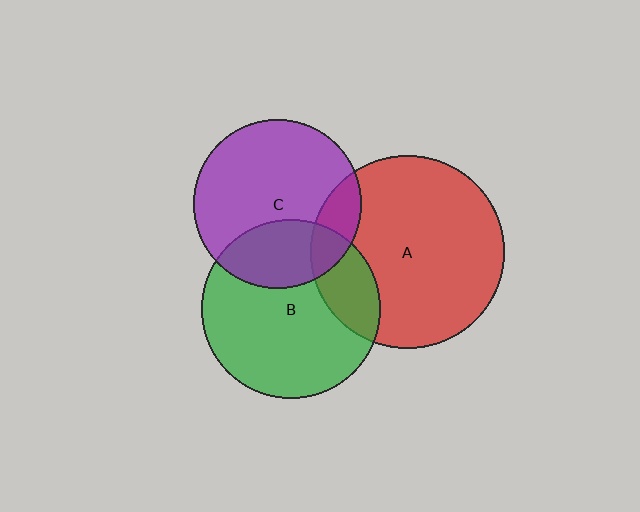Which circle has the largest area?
Circle A (red).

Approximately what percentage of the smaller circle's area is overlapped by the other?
Approximately 15%.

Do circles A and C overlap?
Yes.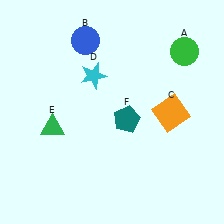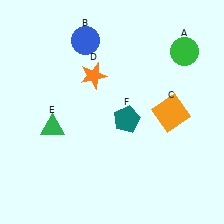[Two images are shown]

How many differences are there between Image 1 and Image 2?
There is 1 difference between the two images.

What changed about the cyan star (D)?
In Image 1, D is cyan. In Image 2, it changed to orange.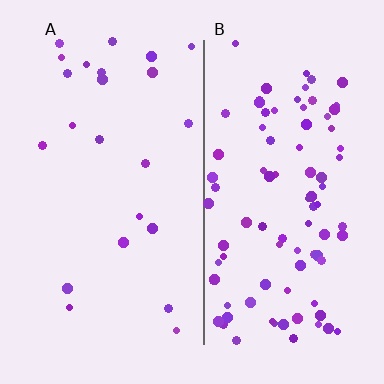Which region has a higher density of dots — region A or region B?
B (the right).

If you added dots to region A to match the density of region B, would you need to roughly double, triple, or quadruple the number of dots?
Approximately quadruple.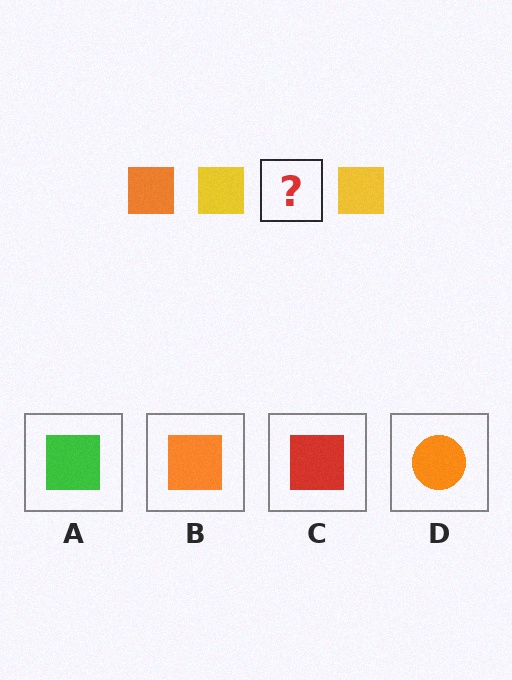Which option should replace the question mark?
Option B.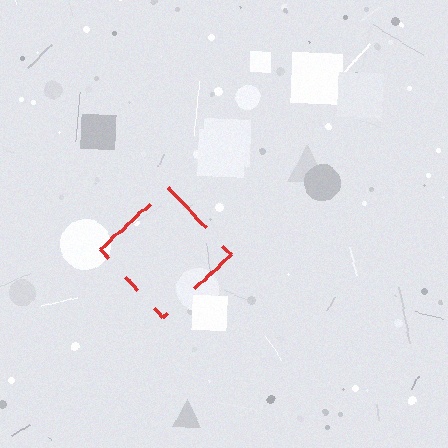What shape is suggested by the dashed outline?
The dashed outline suggests a diamond.